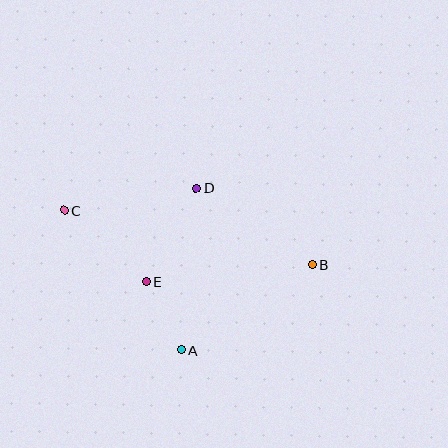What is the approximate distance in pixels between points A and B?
The distance between A and B is approximately 157 pixels.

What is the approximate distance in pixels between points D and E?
The distance between D and E is approximately 107 pixels.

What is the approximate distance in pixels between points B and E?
The distance between B and E is approximately 167 pixels.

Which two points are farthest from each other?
Points B and C are farthest from each other.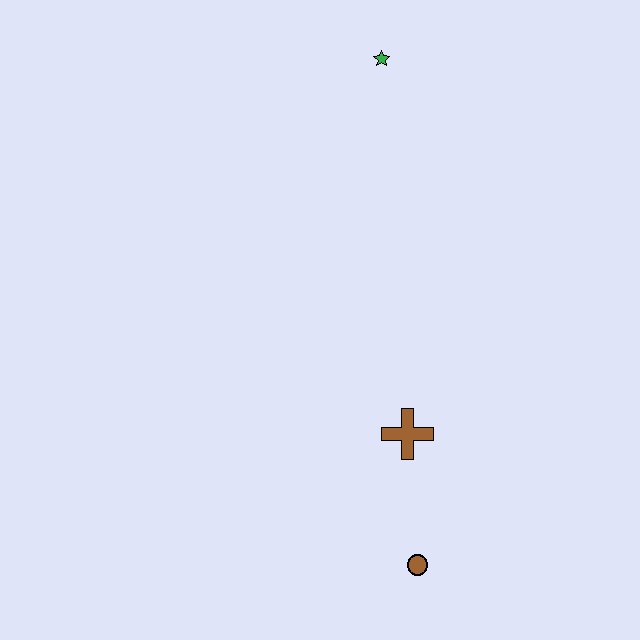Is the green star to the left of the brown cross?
Yes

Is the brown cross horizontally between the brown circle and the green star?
Yes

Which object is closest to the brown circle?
The brown cross is closest to the brown circle.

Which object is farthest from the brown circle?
The green star is farthest from the brown circle.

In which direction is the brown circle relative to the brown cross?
The brown circle is below the brown cross.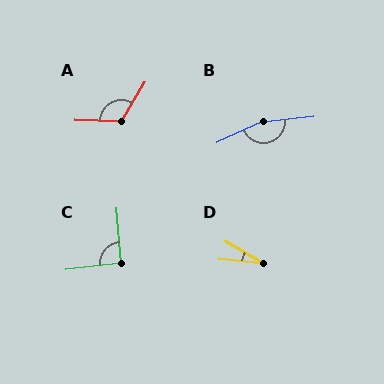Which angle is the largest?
B, at approximately 161 degrees.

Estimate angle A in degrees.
Approximately 120 degrees.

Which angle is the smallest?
D, at approximately 25 degrees.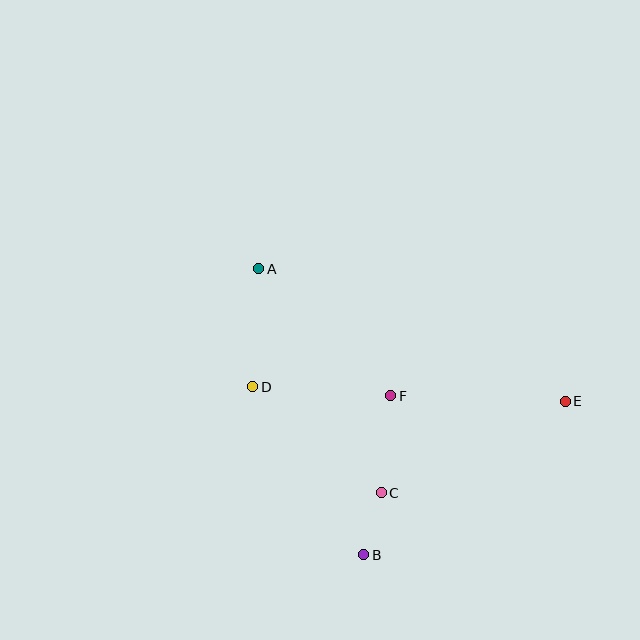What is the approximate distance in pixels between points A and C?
The distance between A and C is approximately 255 pixels.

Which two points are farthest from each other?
Points A and E are farthest from each other.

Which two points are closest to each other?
Points B and C are closest to each other.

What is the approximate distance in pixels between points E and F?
The distance between E and F is approximately 175 pixels.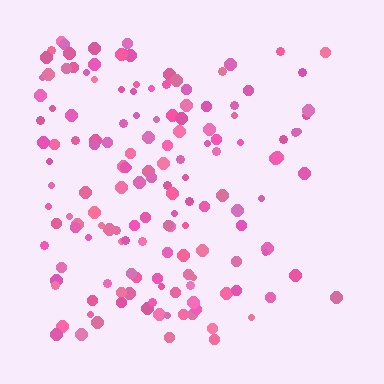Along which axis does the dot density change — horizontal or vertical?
Horizontal.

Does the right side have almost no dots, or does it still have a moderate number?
Still a moderate number, just noticeably fewer than the left.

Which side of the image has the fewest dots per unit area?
The right.